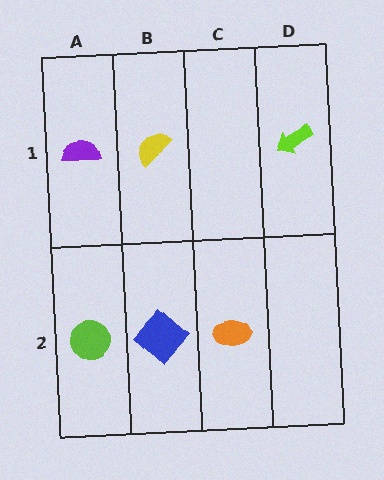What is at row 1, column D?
A lime arrow.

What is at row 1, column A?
A purple semicircle.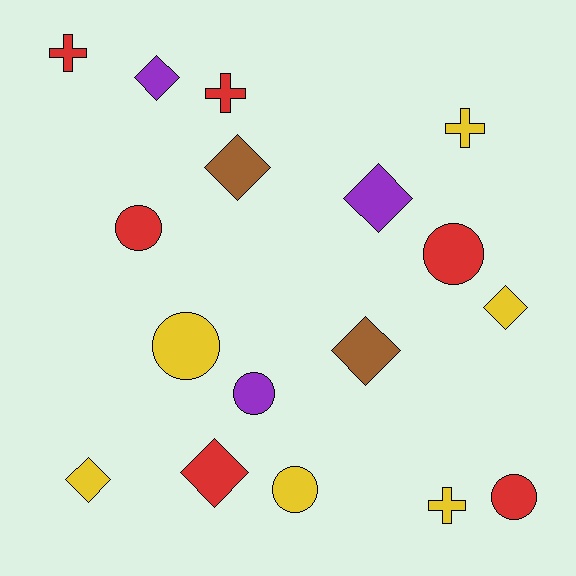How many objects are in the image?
There are 17 objects.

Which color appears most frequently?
Red, with 6 objects.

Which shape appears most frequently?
Diamond, with 7 objects.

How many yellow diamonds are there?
There are 2 yellow diamonds.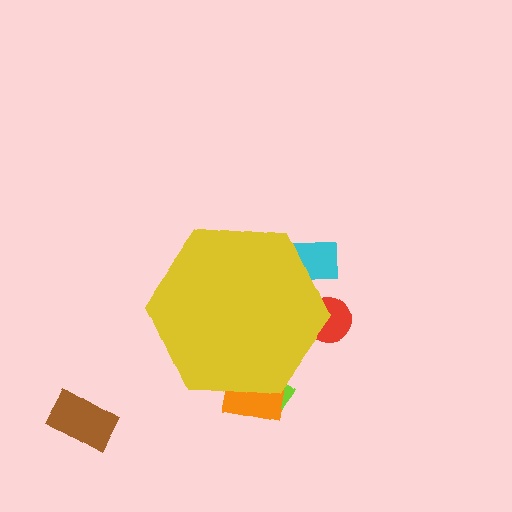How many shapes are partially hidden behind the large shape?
4 shapes are partially hidden.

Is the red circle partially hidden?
Yes, the red circle is partially hidden behind the yellow hexagon.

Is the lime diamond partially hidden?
Yes, the lime diamond is partially hidden behind the yellow hexagon.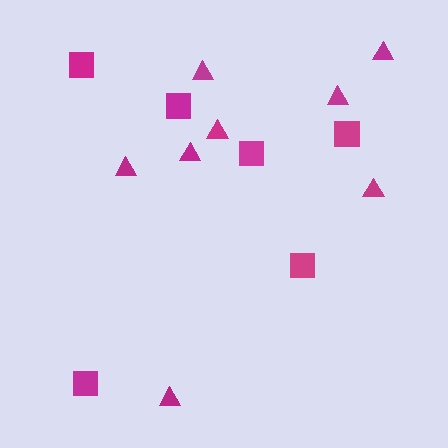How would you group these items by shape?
There are 2 groups: one group of squares (6) and one group of triangles (8).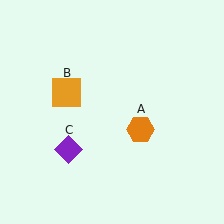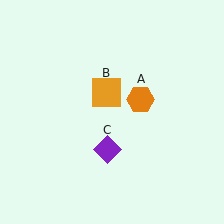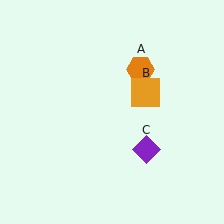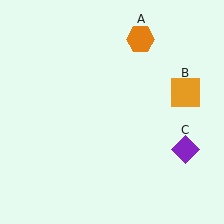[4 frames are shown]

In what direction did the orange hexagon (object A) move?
The orange hexagon (object A) moved up.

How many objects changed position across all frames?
3 objects changed position: orange hexagon (object A), orange square (object B), purple diamond (object C).